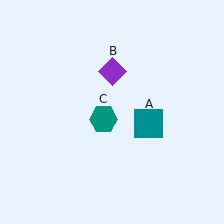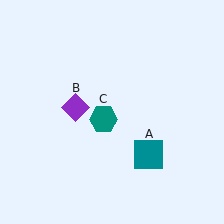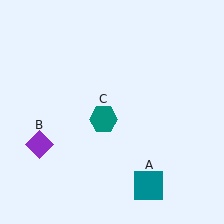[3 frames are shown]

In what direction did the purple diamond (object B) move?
The purple diamond (object B) moved down and to the left.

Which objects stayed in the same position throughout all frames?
Teal hexagon (object C) remained stationary.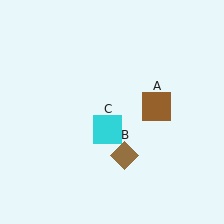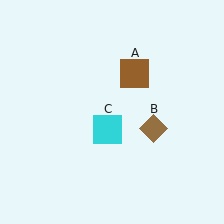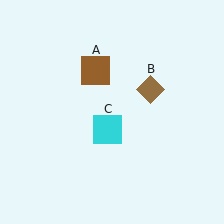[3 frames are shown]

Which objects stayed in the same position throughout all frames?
Cyan square (object C) remained stationary.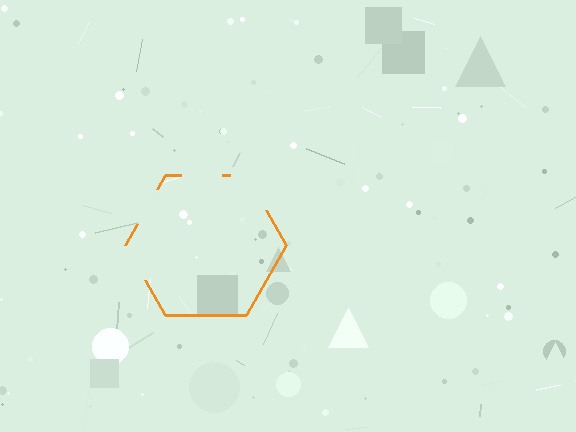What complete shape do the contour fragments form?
The contour fragments form a hexagon.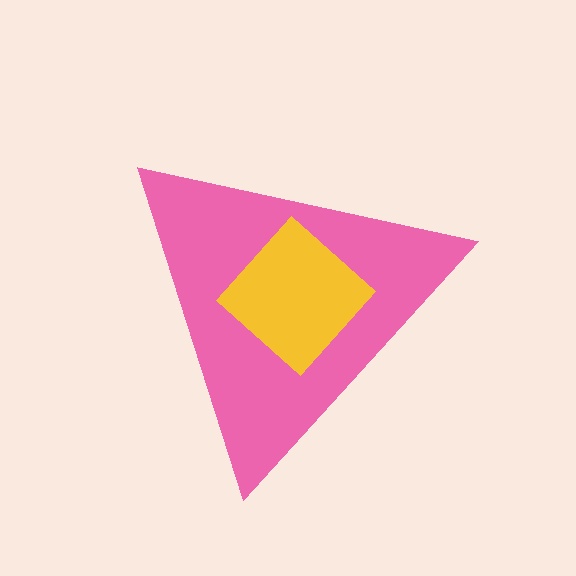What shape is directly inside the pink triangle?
The yellow diamond.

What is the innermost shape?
The yellow diamond.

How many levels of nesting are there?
2.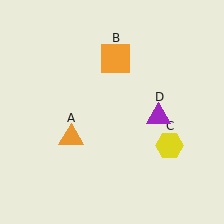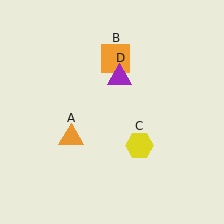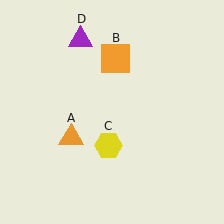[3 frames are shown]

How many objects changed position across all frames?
2 objects changed position: yellow hexagon (object C), purple triangle (object D).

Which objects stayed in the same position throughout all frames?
Orange triangle (object A) and orange square (object B) remained stationary.